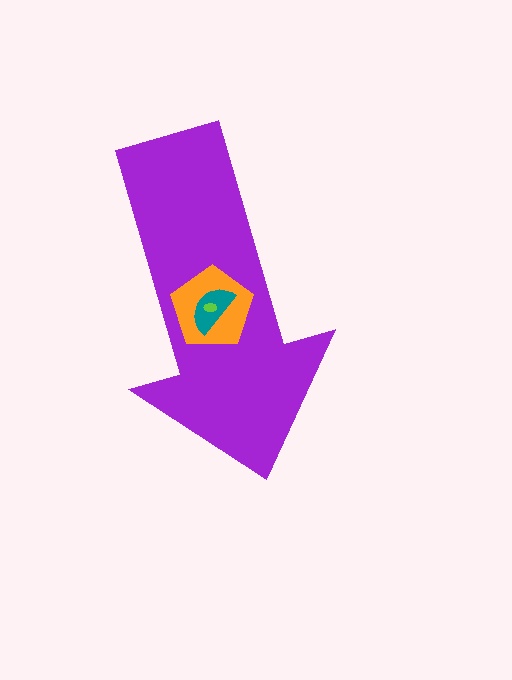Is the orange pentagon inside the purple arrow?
Yes.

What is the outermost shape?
The purple arrow.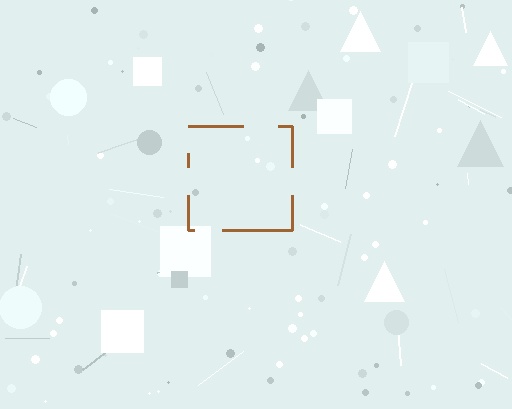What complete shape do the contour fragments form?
The contour fragments form a square.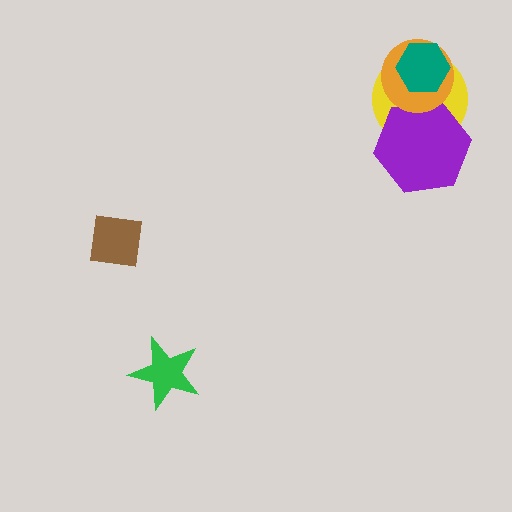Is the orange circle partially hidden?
Yes, it is partially covered by another shape.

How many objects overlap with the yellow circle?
3 objects overlap with the yellow circle.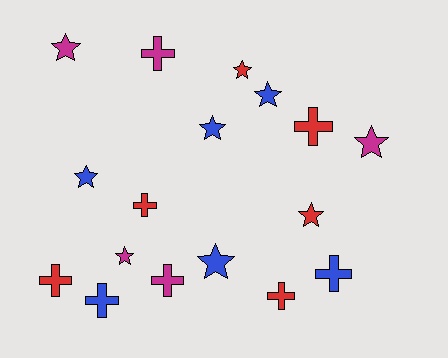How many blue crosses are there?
There are 2 blue crosses.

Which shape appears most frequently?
Star, with 9 objects.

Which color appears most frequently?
Blue, with 6 objects.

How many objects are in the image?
There are 17 objects.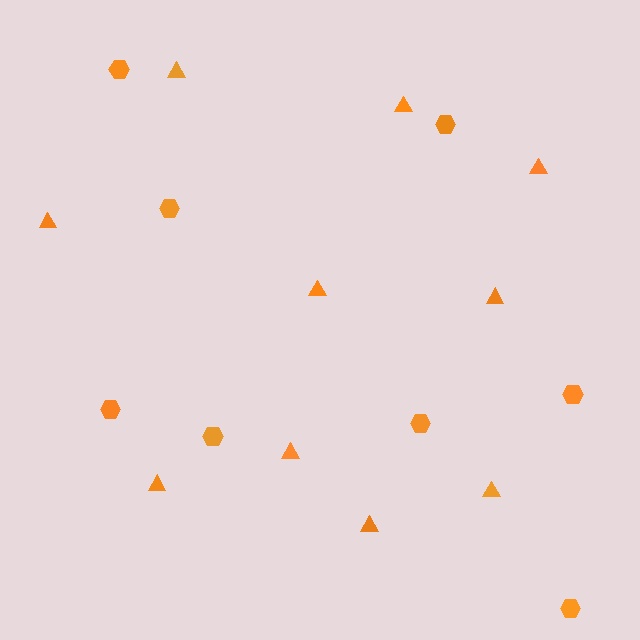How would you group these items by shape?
There are 2 groups: one group of hexagons (8) and one group of triangles (10).